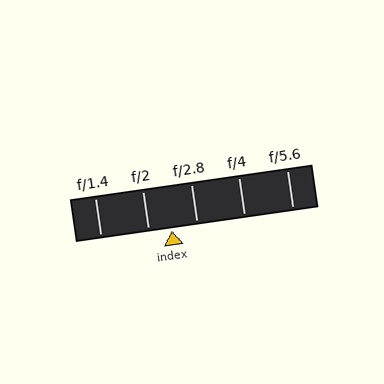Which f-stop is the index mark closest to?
The index mark is closest to f/2.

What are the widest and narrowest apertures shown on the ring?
The widest aperture shown is f/1.4 and the narrowest is f/5.6.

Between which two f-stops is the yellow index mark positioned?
The index mark is between f/2 and f/2.8.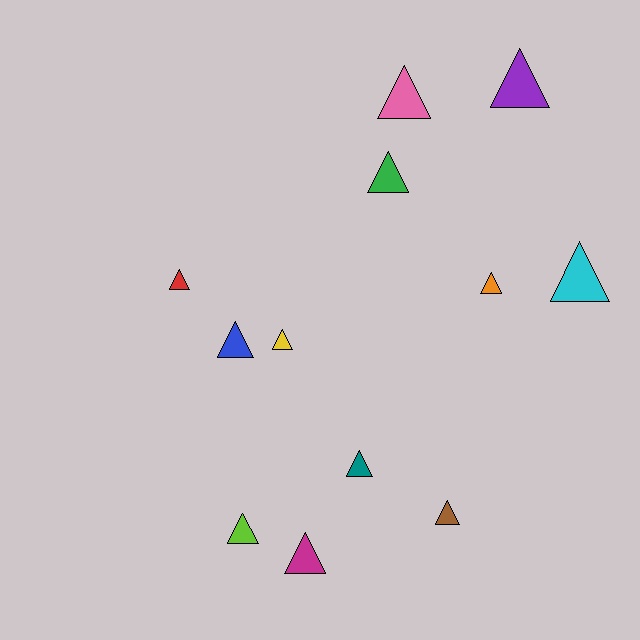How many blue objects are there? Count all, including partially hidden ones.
There is 1 blue object.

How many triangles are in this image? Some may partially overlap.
There are 12 triangles.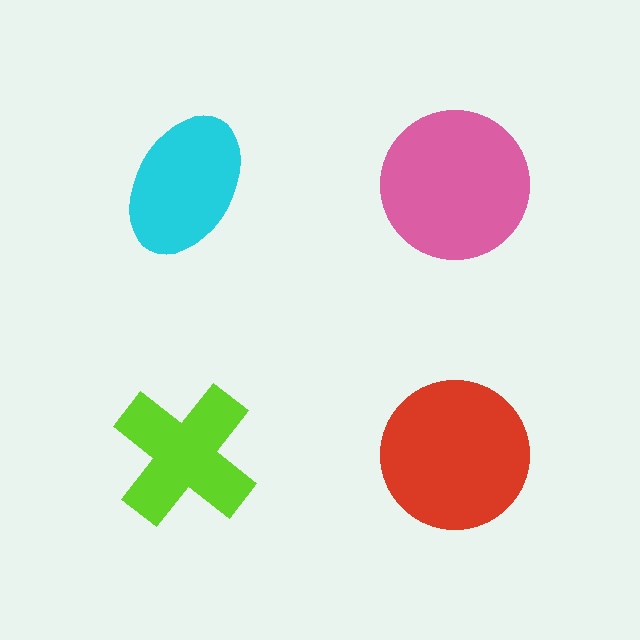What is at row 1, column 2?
A pink circle.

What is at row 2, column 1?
A lime cross.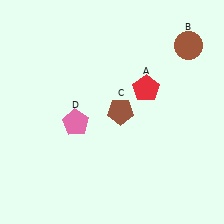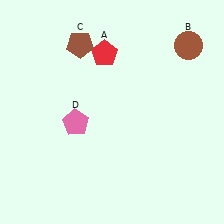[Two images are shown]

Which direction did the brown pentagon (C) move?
The brown pentagon (C) moved up.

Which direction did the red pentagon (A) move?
The red pentagon (A) moved left.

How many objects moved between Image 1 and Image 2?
2 objects moved between the two images.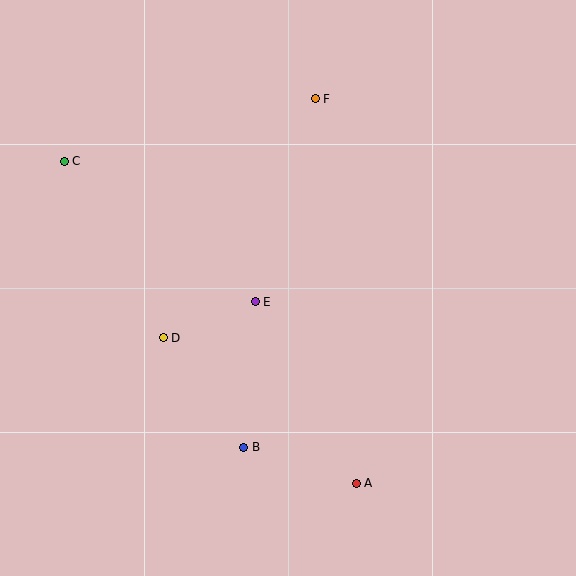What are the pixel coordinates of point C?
Point C is at (64, 161).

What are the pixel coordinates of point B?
Point B is at (244, 447).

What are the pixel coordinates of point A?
Point A is at (356, 483).